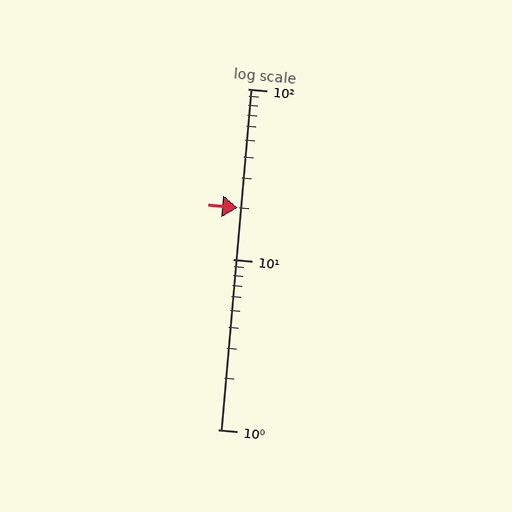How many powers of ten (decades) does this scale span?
The scale spans 2 decades, from 1 to 100.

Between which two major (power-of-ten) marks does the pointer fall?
The pointer is between 10 and 100.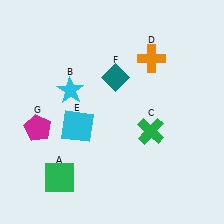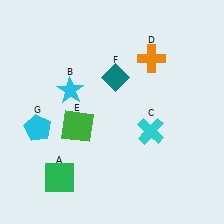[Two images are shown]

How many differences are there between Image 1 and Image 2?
There are 3 differences between the two images.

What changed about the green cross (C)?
In Image 1, C is green. In Image 2, it changed to cyan.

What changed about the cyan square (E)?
In Image 1, E is cyan. In Image 2, it changed to green.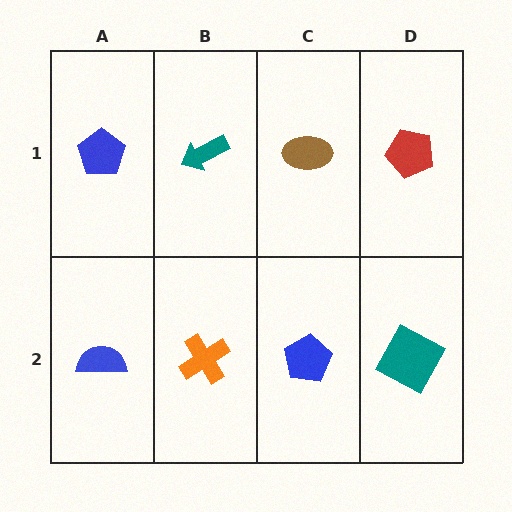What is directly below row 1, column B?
An orange cross.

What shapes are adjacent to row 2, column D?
A red pentagon (row 1, column D), a blue pentagon (row 2, column C).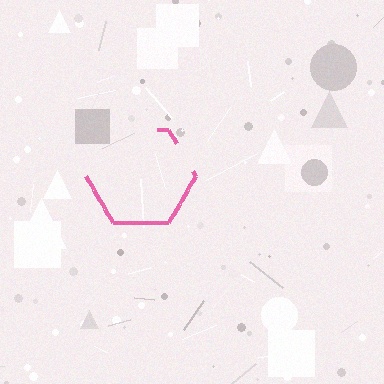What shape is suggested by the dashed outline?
The dashed outline suggests a hexagon.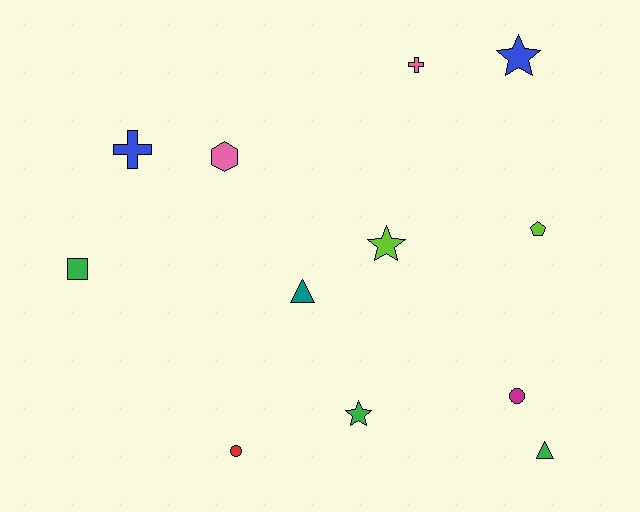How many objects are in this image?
There are 12 objects.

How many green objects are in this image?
There are 3 green objects.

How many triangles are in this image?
There are 2 triangles.